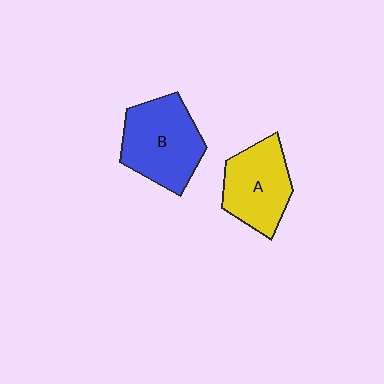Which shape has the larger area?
Shape B (blue).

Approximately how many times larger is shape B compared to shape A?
Approximately 1.2 times.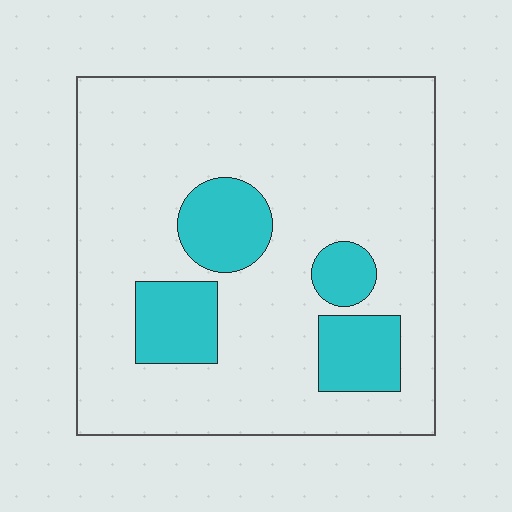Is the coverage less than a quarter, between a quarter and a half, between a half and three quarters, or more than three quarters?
Less than a quarter.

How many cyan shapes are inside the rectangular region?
4.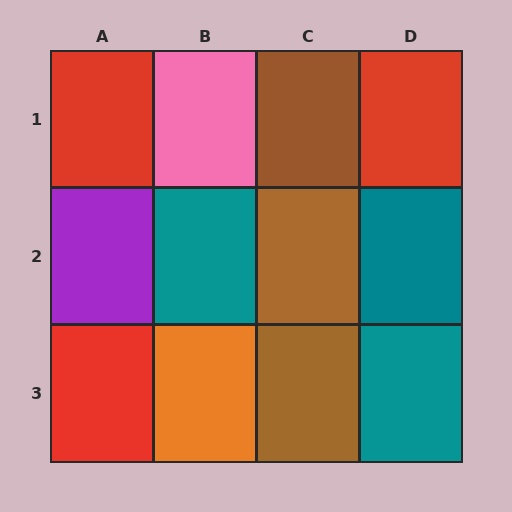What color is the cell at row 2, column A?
Purple.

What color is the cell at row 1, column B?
Pink.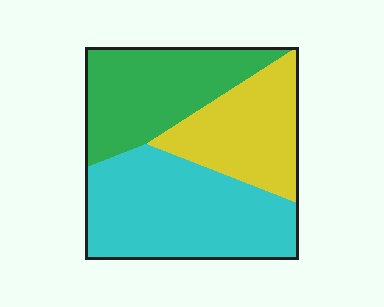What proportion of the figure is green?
Green covers around 30% of the figure.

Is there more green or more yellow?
Green.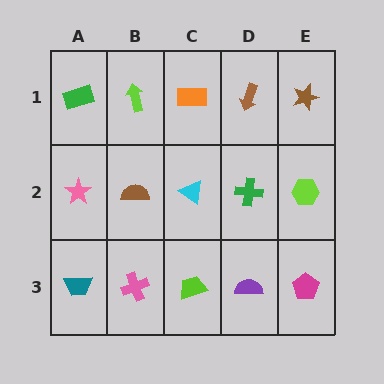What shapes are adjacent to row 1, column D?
A green cross (row 2, column D), an orange rectangle (row 1, column C), a brown star (row 1, column E).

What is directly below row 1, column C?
A cyan triangle.